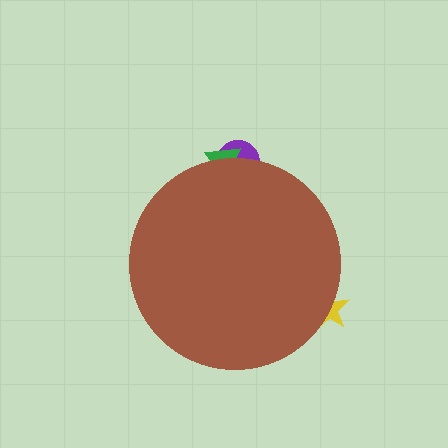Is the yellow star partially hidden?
Yes, the yellow star is partially hidden behind the brown circle.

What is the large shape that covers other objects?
A brown circle.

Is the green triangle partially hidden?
Yes, the green triangle is partially hidden behind the brown circle.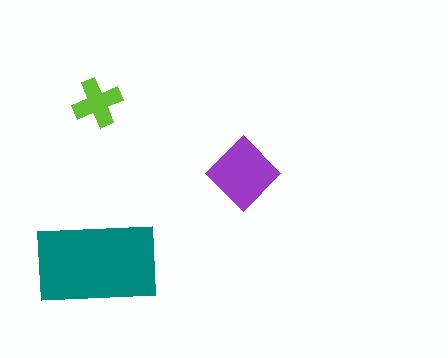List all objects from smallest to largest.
The lime cross, the purple diamond, the teal rectangle.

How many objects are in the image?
There are 3 objects in the image.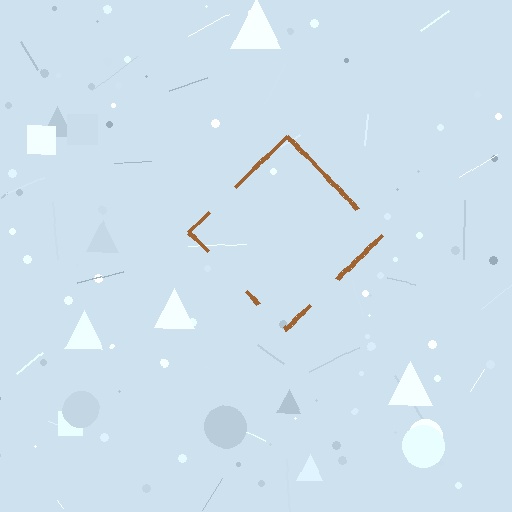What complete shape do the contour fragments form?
The contour fragments form a diamond.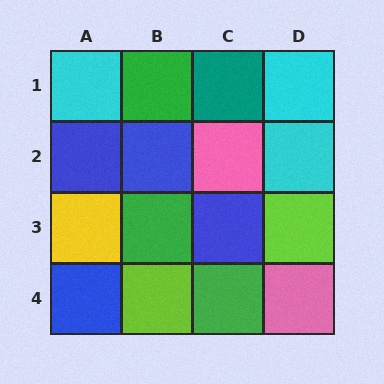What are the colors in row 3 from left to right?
Yellow, green, blue, lime.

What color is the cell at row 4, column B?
Lime.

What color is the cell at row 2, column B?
Blue.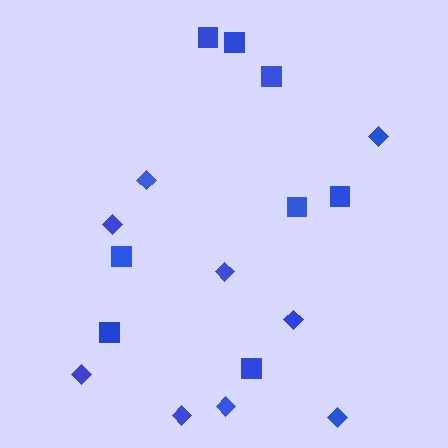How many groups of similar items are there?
There are 2 groups: one group of diamonds (9) and one group of squares (8).